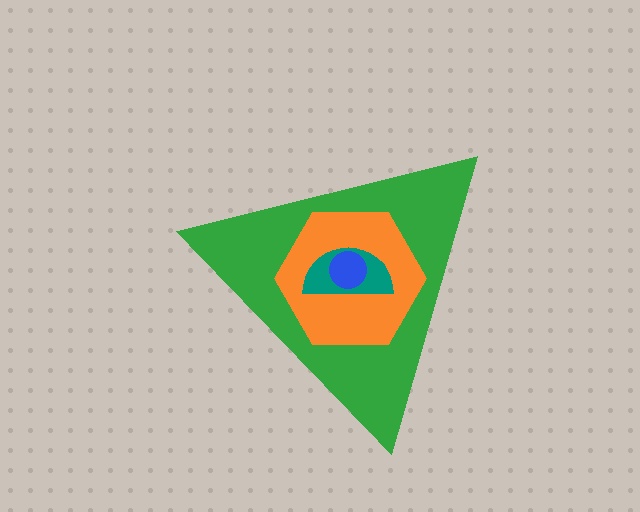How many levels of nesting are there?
4.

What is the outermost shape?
The green triangle.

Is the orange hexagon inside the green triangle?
Yes.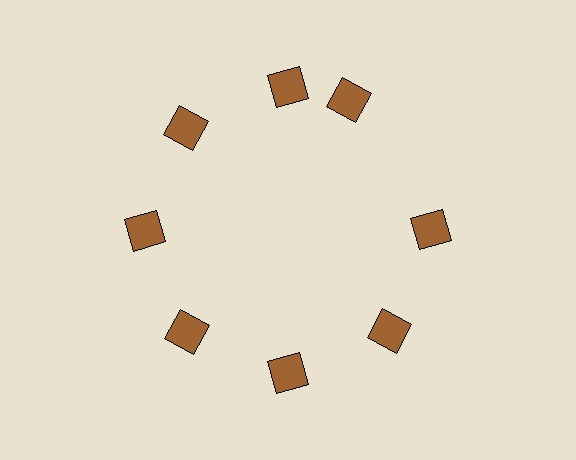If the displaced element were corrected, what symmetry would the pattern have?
It would have 8-fold rotational symmetry — the pattern would map onto itself every 45 degrees.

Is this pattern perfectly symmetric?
No. The 8 brown diamonds are arranged in a ring, but one element near the 2 o'clock position is rotated out of alignment along the ring, breaking the 8-fold rotational symmetry.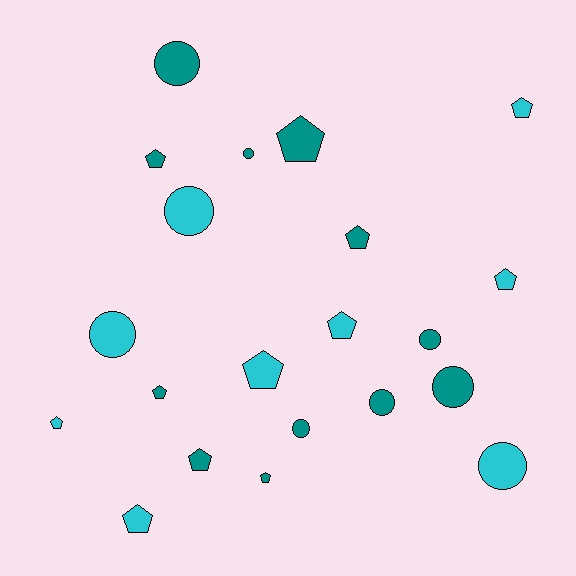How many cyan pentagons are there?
There are 6 cyan pentagons.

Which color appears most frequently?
Teal, with 12 objects.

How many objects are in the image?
There are 21 objects.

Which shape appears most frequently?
Pentagon, with 12 objects.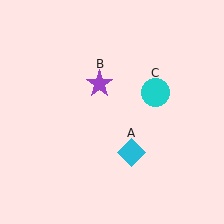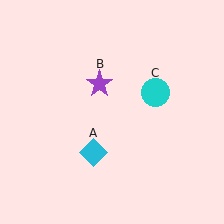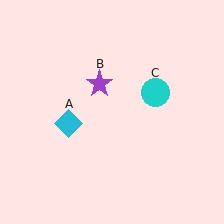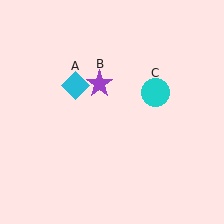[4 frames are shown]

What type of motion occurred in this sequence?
The cyan diamond (object A) rotated clockwise around the center of the scene.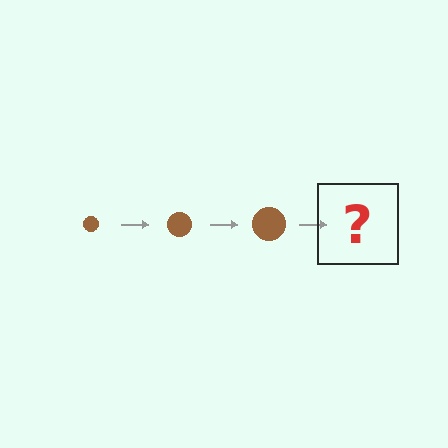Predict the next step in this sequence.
The next step is a brown circle, larger than the previous one.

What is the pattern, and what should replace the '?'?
The pattern is that the circle gets progressively larger each step. The '?' should be a brown circle, larger than the previous one.